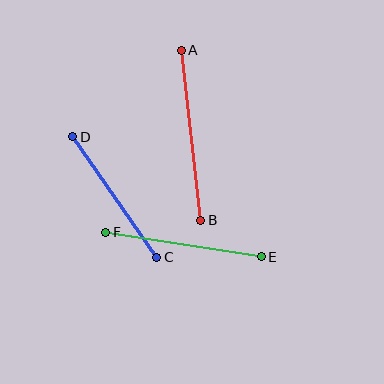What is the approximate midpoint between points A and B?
The midpoint is at approximately (191, 135) pixels.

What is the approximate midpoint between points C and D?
The midpoint is at approximately (115, 197) pixels.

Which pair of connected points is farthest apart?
Points A and B are farthest apart.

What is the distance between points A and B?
The distance is approximately 171 pixels.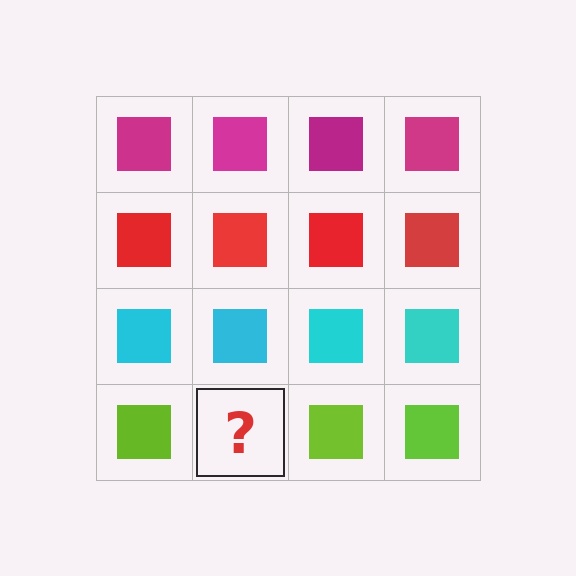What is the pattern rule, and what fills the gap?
The rule is that each row has a consistent color. The gap should be filled with a lime square.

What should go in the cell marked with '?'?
The missing cell should contain a lime square.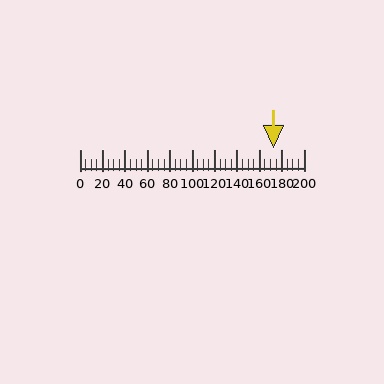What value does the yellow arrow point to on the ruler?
The yellow arrow points to approximately 173.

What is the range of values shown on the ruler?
The ruler shows values from 0 to 200.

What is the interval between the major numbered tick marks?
The major tick marks are spaced 20 units apart.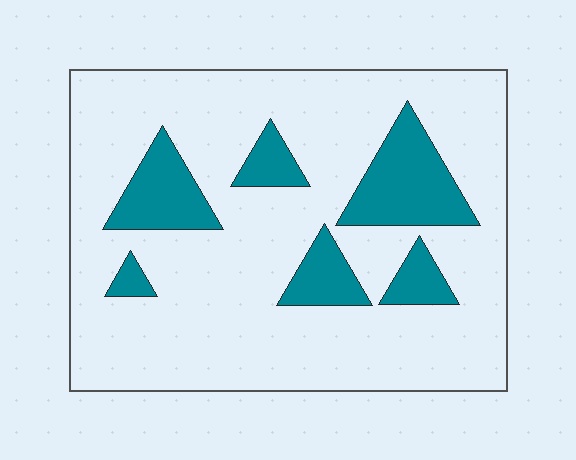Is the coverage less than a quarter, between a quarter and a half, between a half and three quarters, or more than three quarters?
Less than a quarter.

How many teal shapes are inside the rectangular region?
6.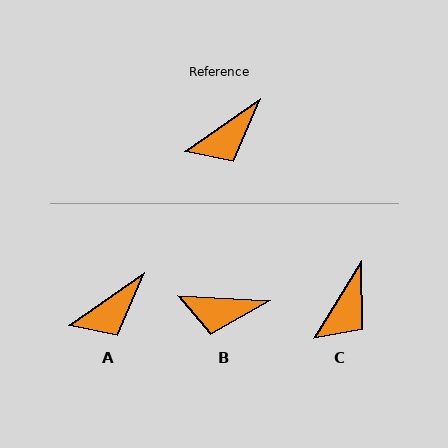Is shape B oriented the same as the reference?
No, it is off by about 38 degrees.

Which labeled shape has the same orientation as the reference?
A.